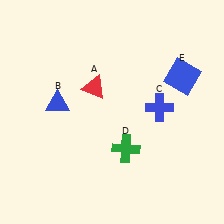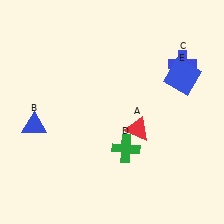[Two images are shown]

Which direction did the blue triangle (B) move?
The blue triangle (B) moved left.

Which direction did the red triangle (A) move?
The red triangle (A) moved right.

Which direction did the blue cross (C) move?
The blue cross (C) moved up.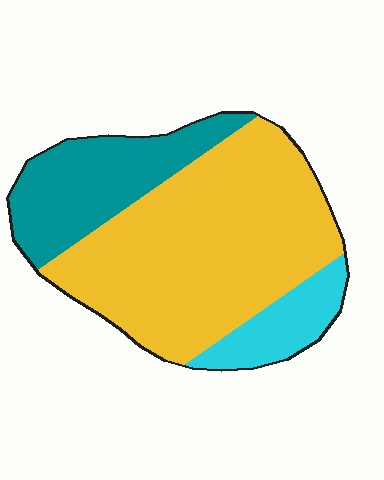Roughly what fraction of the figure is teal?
Teal takes up about one quarter (1/4) of the figure.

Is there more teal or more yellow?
Yellow.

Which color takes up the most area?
Yellow, at roughly 65%.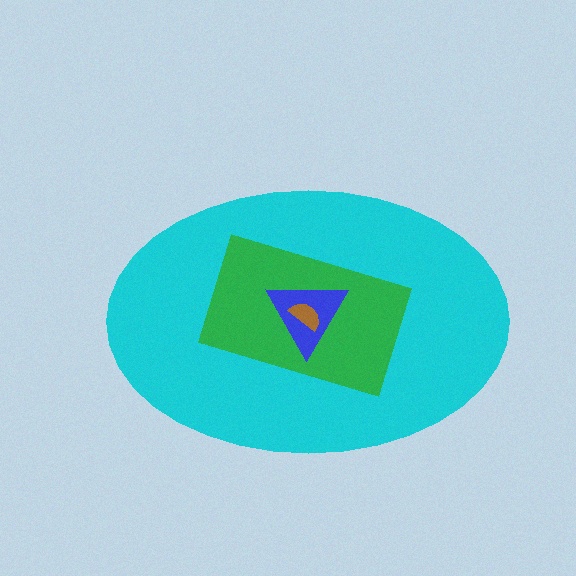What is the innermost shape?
The brown semicircle.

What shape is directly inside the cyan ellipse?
The green rectangle.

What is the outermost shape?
The cyan ellipse.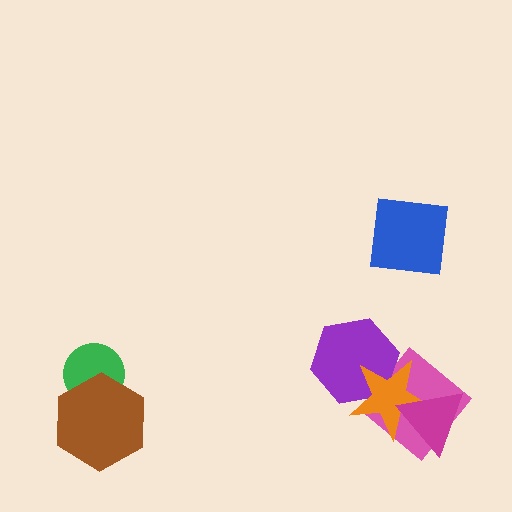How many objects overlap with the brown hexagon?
1 object overlaps with the brown hexagon.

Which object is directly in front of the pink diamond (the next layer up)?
The purple hexagon is directly in front of the pink diamond.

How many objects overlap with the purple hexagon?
2 objects overlap with the purple hexagon.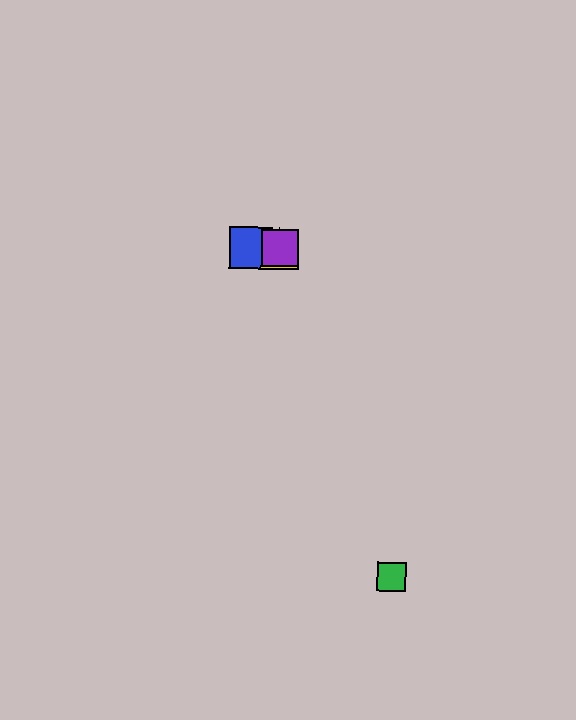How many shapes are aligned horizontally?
4 shapes (the red triangle, the blue square, the yellow triangle, the purple square) are aligned horizontally.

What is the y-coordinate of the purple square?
The purple square is at y≈248.